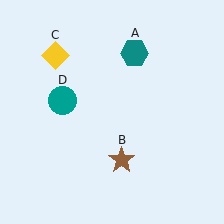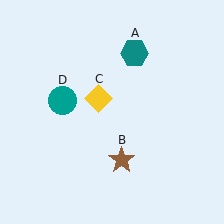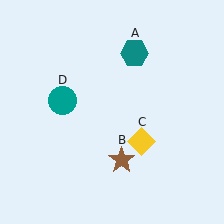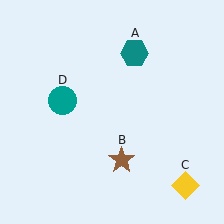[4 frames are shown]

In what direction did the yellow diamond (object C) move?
The yellow diamond (object C) moved down and to the right.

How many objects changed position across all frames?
1 object changed position: yellow diamond (object C).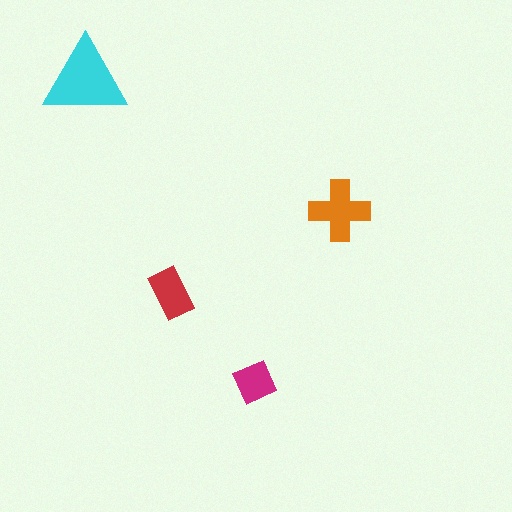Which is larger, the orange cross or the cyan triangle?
The cyan triangle.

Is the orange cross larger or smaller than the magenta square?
Larger.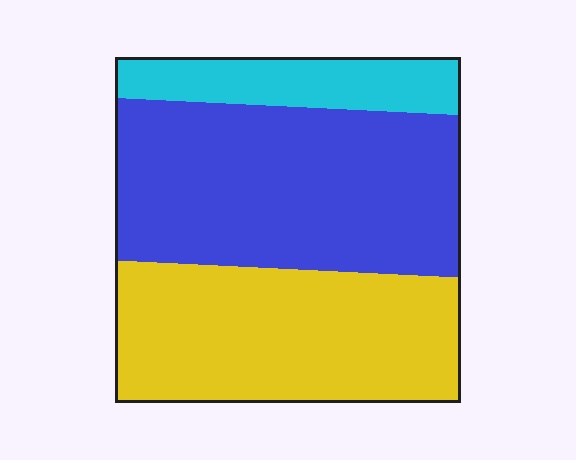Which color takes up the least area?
Cyan, at roughly 15%.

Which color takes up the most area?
Blue, at roughly 45%.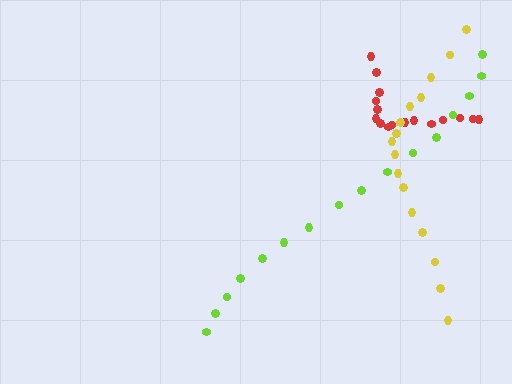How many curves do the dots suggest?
There are 3 distinct paths.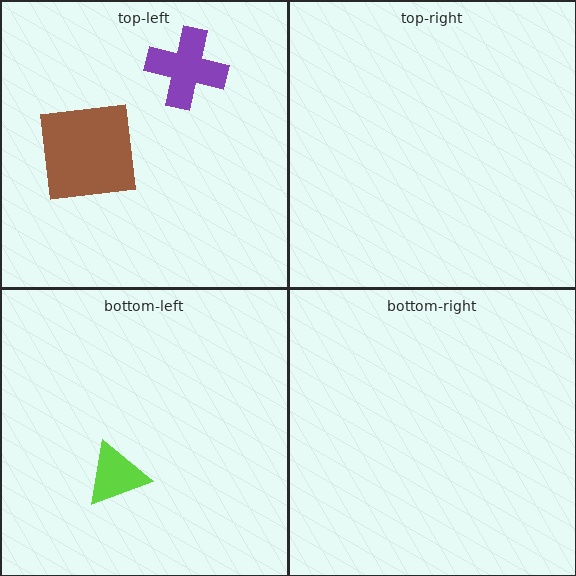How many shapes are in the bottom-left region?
1.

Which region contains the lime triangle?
The bottom-left region.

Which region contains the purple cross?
The top-left region.